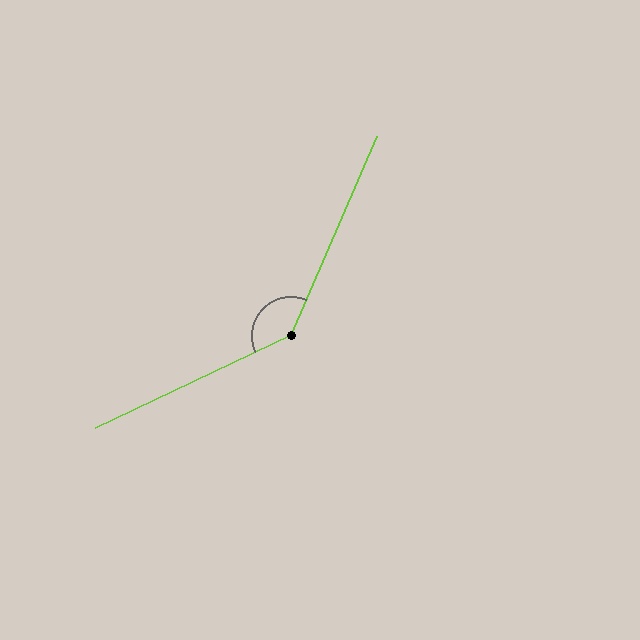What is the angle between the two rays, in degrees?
Approximately 139 degrees.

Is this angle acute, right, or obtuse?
It is obtuse.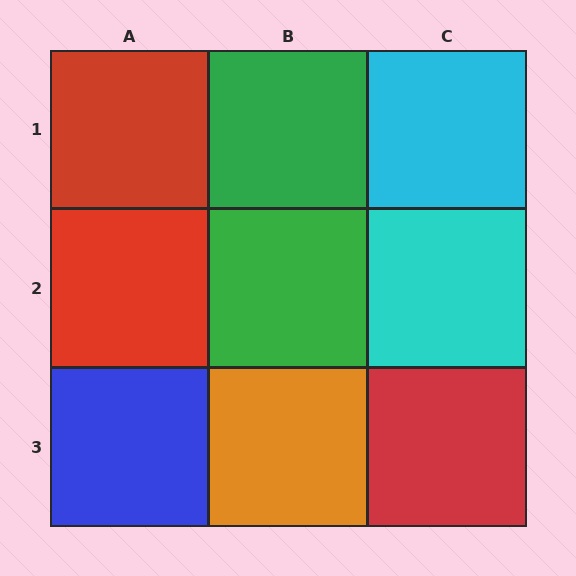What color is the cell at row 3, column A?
Blue.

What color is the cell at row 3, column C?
Red.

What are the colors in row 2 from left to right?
Red, green, cyan.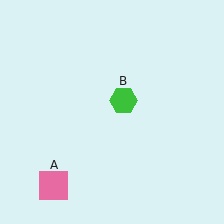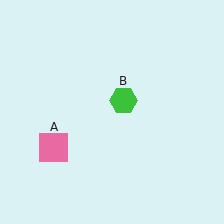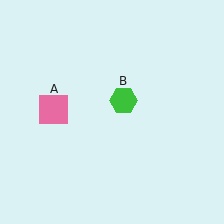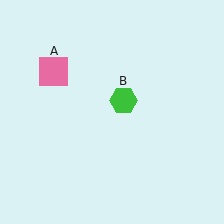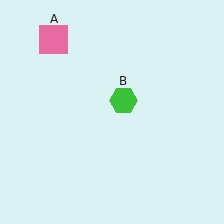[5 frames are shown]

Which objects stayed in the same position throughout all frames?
Green hexagon (object B) remained stationary.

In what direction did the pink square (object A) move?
The pink square (object A) moved up.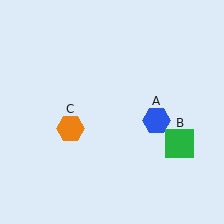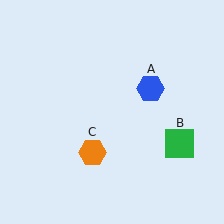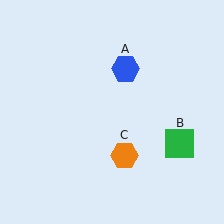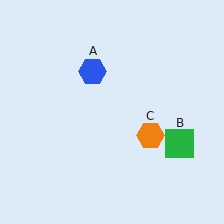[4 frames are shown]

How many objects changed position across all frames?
2 objects changed position: blue hexagon (object A), orange hexagon (object C).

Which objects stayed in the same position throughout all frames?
Green square (object B) remained stationary.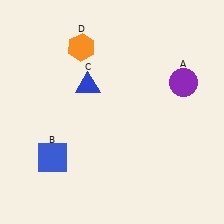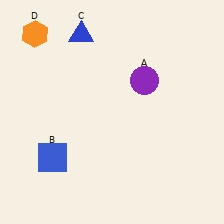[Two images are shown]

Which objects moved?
The objects that moved are: the purple circle (A), the blue triangle (C), the orange hexagon (D).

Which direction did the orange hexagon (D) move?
The orange hexagon (D) moved left.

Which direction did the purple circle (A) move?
The purple circle (A) moved left.